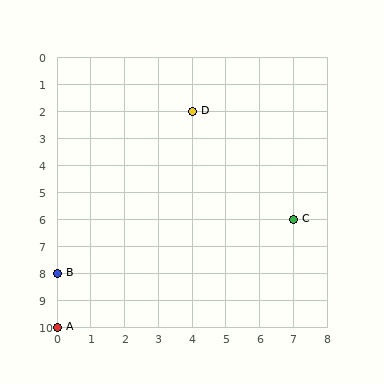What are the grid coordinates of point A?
Point A is at grid coordinates (0, 10).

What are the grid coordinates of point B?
Point B is at grid coordinates (0, 8).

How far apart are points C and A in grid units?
Points C and A are 7 columns and 4 rows apart (about 8.1 grid units diagonally).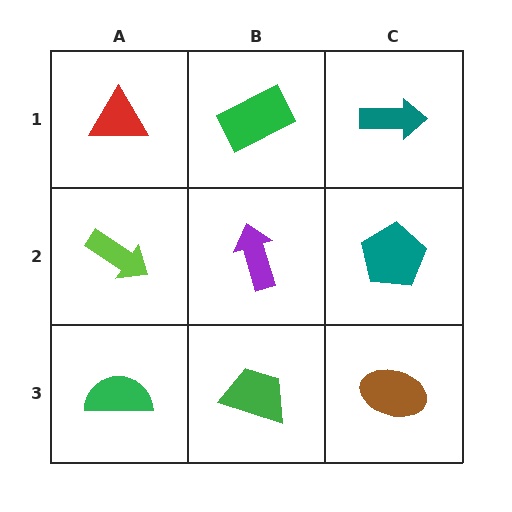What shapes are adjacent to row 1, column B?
A purple arrow (row 2, column B), a red triangle (row 1, column A), a teal arrow (row 1, column C).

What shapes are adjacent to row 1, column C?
A teal pentagon (row 2, column C), a green rectangle (row 1, column B).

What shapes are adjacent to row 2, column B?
A green rectangle (row 1, column B), a green trapezoid (row 3, column B), a lime arrow (row 2, column A), a teal pentagon (row 2, column C).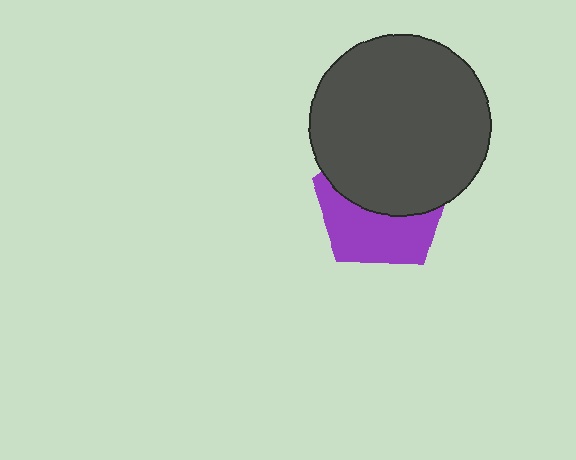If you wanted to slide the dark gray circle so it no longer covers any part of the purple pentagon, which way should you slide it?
Slide it up — that is the most direct way to separate the two shapes.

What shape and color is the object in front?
The object in front is a dark gray circle.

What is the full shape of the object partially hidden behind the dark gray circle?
The partially hidden object is a purple pentagon.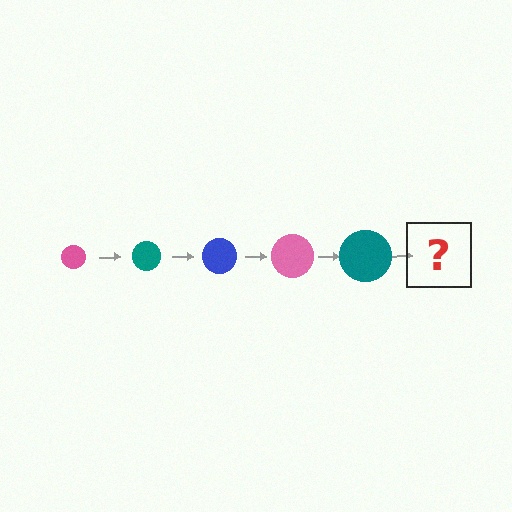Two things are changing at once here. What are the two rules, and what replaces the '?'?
The two rules are that the circle grows larger each step and the color cycles through pink, teal, and blue. The '?' should be a blue circle, larger than the previous one.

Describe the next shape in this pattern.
It should be a blue circle, larger than the previous one.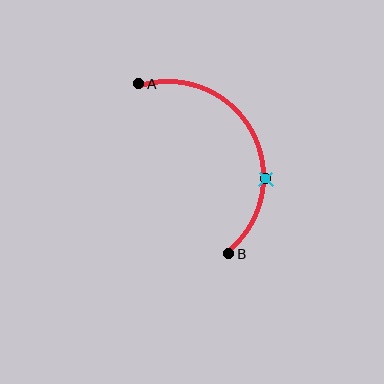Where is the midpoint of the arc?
The arc midpoint is the point on the curve farthest from the straight line joining A and B. It sits to the right of that line.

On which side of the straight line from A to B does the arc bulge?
The arc bulges to the right of the straight line connecting A and B.